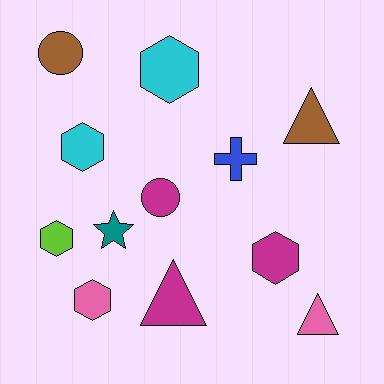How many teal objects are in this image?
There is 1 teal object.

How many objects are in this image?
There are 12 objects.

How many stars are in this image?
There is 1 star.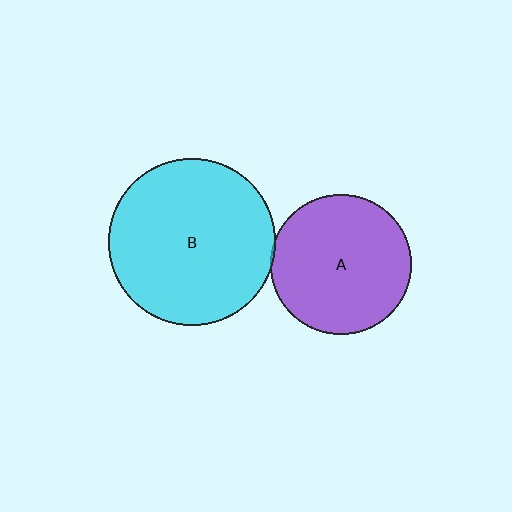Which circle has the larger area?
Circle B (cyan).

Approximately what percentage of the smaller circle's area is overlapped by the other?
Approximately 5%.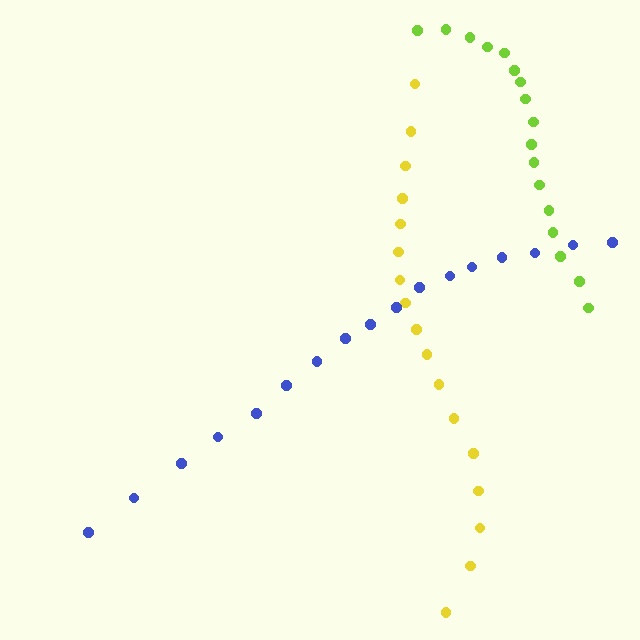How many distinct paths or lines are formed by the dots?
There are 3 distinct paths.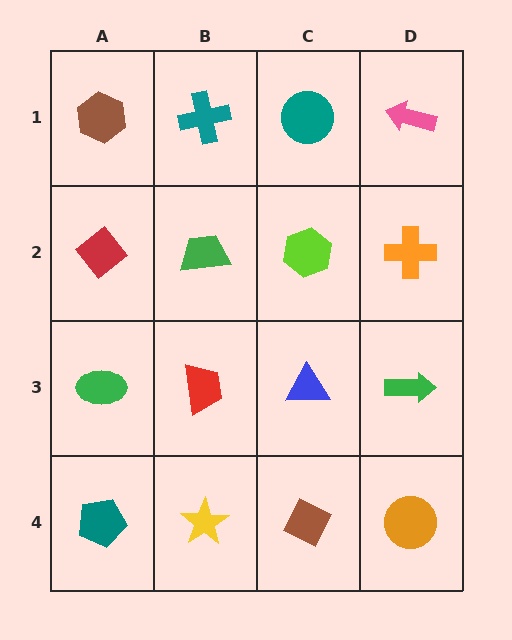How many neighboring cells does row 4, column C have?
3.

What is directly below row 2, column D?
A green arrow.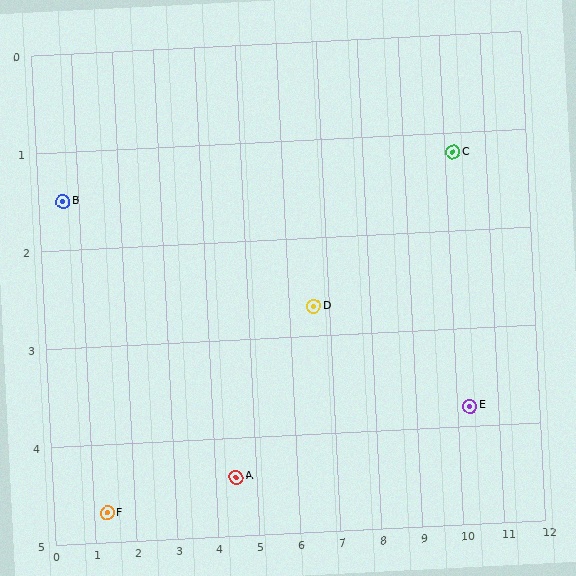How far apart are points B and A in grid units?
Points B and A are about 4.9 grid units apart.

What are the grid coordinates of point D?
Point D is at approximately (6.6, 2.7).